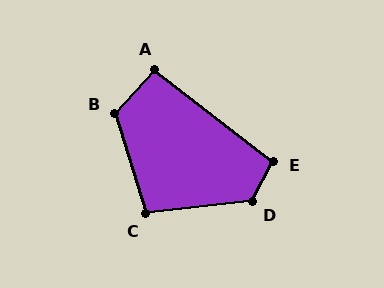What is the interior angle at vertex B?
Approximately 120 degrees (obtuse).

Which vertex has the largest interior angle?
D, at approximately 124 degrees.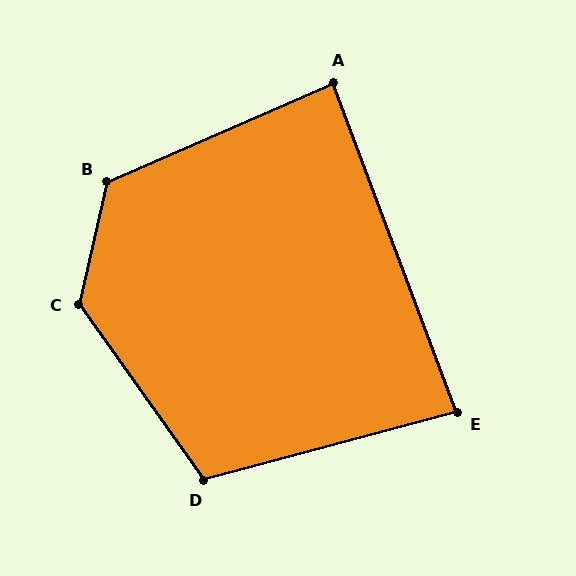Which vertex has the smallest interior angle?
E, at approximately 84 degrees.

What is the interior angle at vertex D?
Approximately 110 degrees (obtuse).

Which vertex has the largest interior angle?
C, at approximately 132 degrees.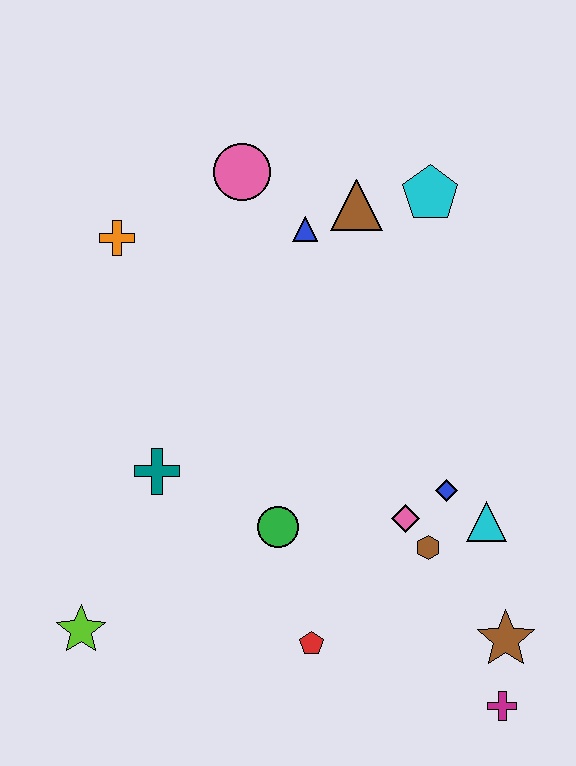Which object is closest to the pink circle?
The blue triangle is closest to the pink circle.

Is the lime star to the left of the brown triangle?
Yes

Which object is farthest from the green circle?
The cyan pentagon is farthest from the green circle.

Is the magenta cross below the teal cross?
Yes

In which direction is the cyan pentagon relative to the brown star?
The cyan pentagon is above the brown star.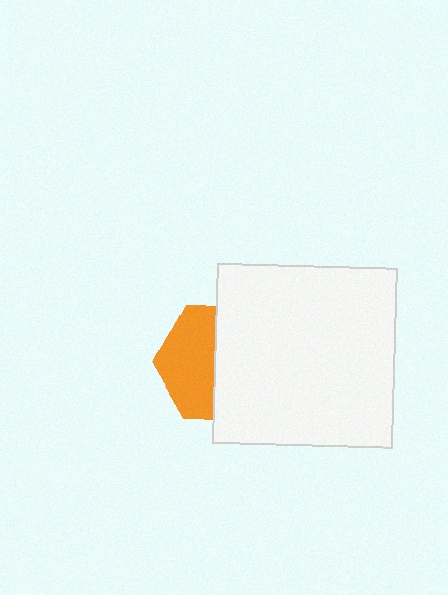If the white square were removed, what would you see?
You would see the complete orange hexagon.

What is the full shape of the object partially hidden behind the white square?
The partially hidden object is an orange hexagon.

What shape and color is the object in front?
The object in front is a white square.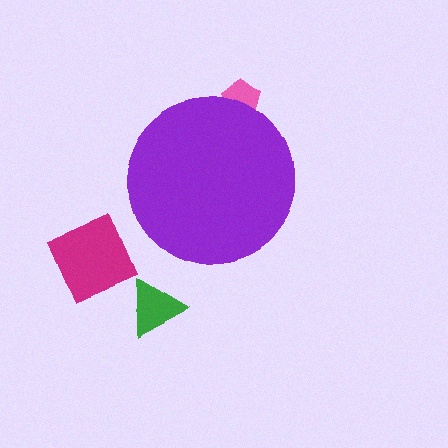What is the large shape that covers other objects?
A purple circle.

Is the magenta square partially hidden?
No, the magenta square is fully visible.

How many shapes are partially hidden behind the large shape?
1 shape is partially hidden.